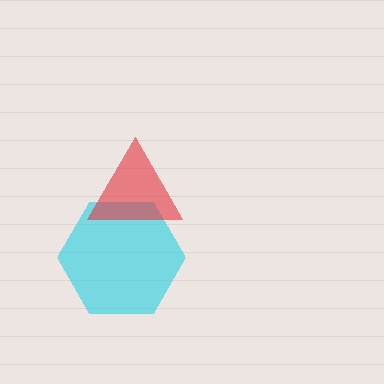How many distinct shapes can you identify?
There are 2 distinct shapes: a cyan hexagon, a red triangle.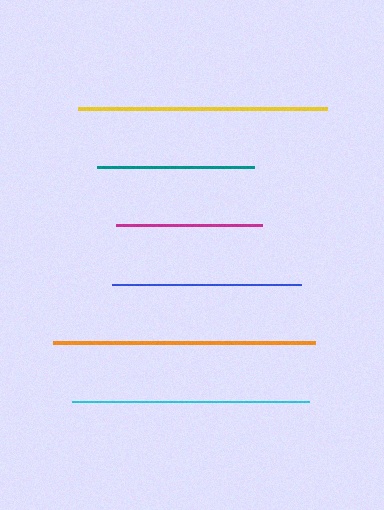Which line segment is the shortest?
The magenta line is the shortest at approximately 146 pixels.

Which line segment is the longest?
The orange line is the longest at approximately 262 pixels.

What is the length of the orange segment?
The orange segment is approximately 262 pixels long.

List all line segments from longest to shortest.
From longest to shortest: orange, yellow, cyan, blue, teal, magenta.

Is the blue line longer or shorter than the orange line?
The orange line is longer than the blue line.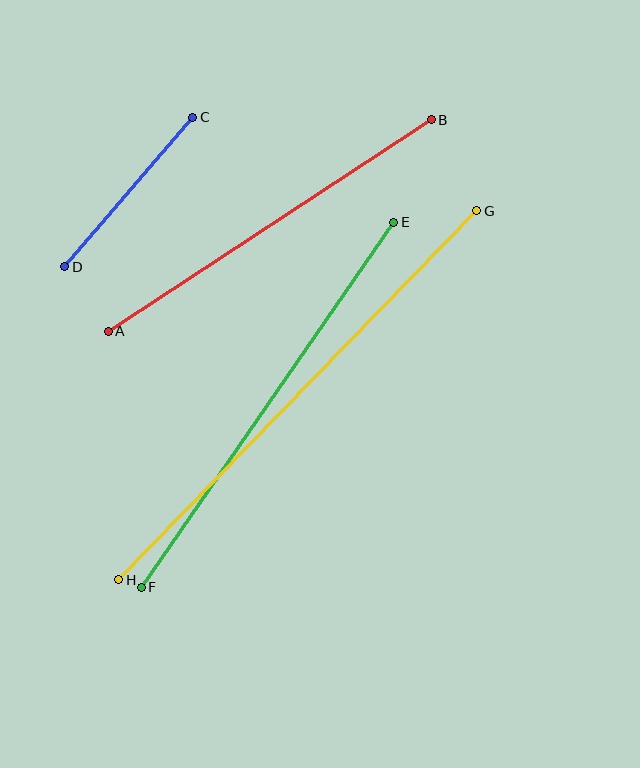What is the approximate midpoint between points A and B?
The midpoint is at approximately (270, 225) pixels.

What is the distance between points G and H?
The distance is approximately 514 pixels.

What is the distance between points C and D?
The distance is approximately 197 pixels.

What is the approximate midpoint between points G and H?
The midpoint is at approximately (298, 395) pixels.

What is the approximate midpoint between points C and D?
The midpoint is at approximately (129, 192) pixels.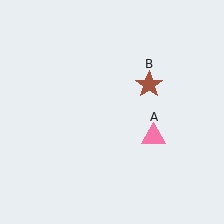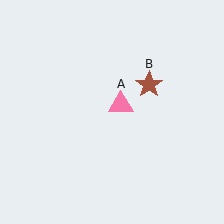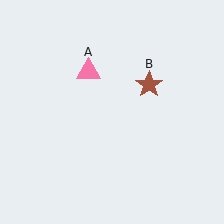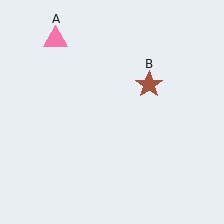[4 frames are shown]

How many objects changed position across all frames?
1 object changed position: pink triangle (object A).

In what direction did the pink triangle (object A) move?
The pink triangle (object A) moved up and to the left.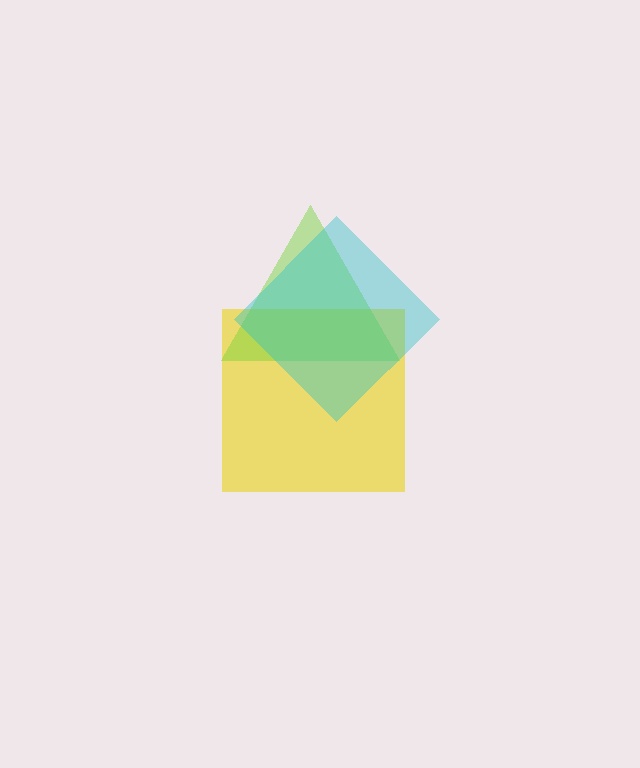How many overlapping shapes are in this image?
There are 3 overlapping shapes in the image.